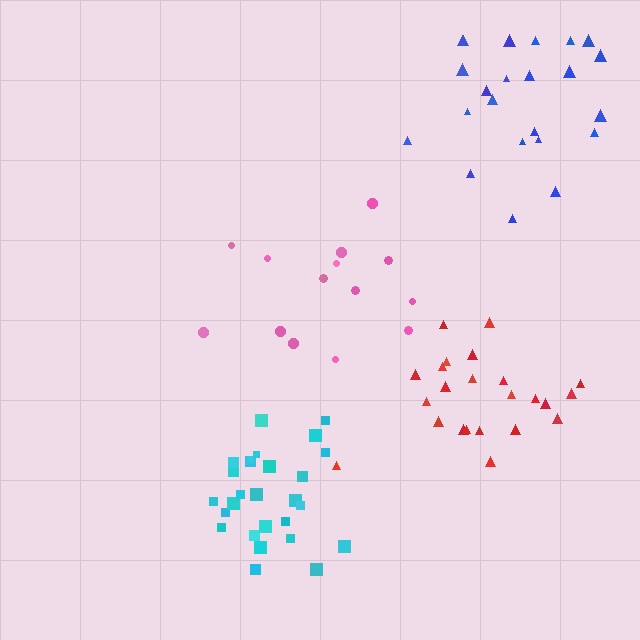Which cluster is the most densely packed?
Cyan.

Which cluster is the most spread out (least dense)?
Pink.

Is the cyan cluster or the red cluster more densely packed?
Cyan.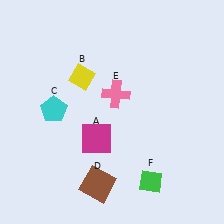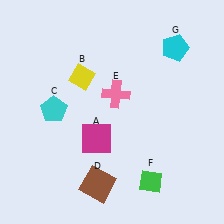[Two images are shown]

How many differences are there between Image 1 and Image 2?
There is 1 difference between the two images.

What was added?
A cyan pentagon (G) was added in Image 2.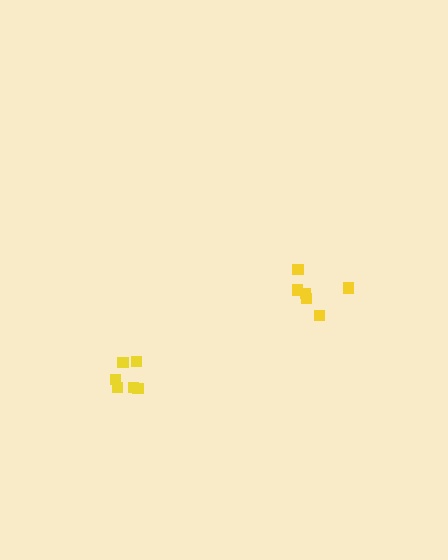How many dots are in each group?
Group 1: 6 dots, Group 2: 6 dots (12 total).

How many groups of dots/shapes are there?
There are 2 groups.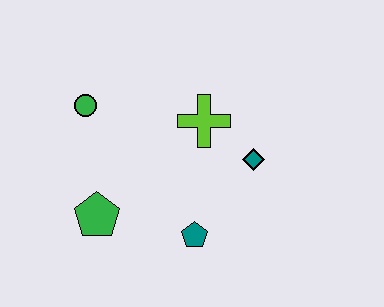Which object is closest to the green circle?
The green pentagon is closest to the green circle.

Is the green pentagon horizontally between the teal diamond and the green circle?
Yes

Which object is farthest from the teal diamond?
The green circle is farthest from the teal diamond.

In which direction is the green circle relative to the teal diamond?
The green circle is to the left of the teal diamond.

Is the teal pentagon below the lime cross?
Yes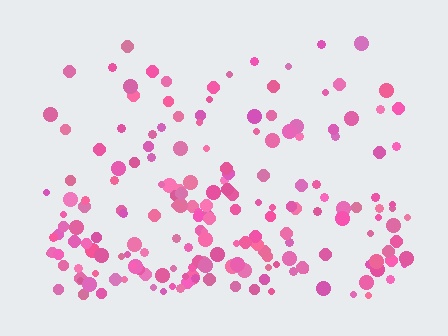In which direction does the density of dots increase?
From top to bottom, with the bottom side densest.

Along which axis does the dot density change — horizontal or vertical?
Vertical.